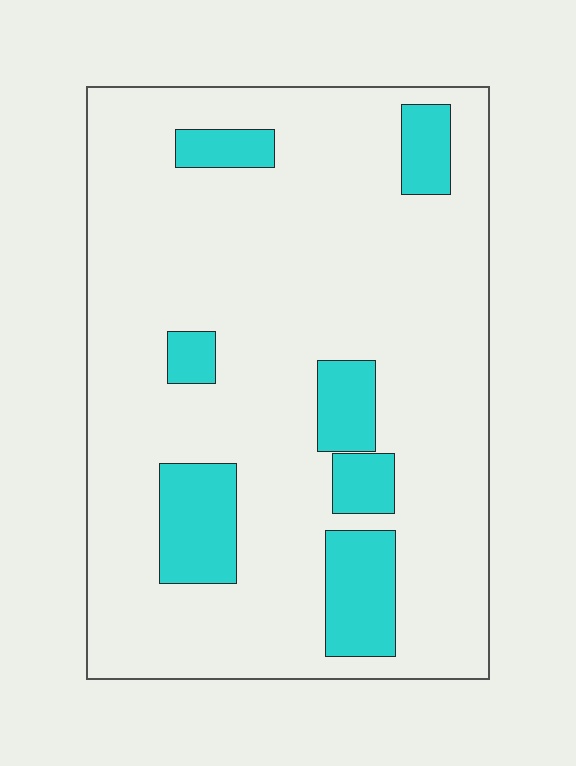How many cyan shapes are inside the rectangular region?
7.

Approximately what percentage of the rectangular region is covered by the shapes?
Approximately 15%.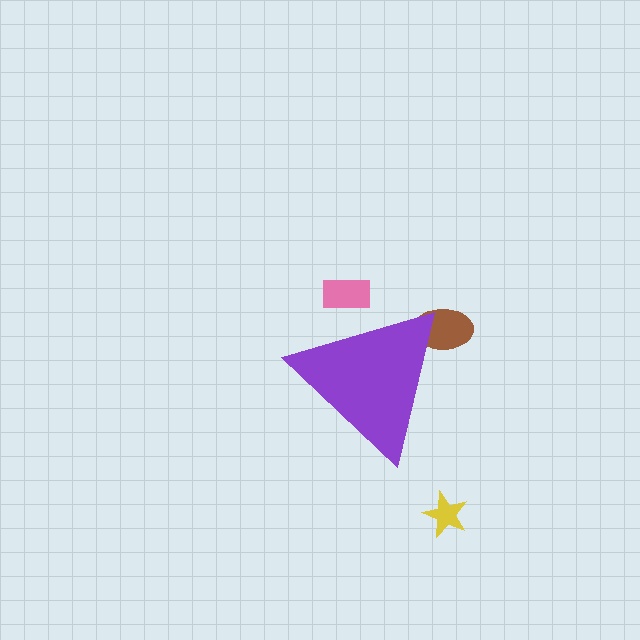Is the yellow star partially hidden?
No, the yellow star is fully visible.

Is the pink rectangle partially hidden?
Yes, the pink rectangle is partially hidden behind the purple triangle.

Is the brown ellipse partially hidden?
Yes, the brown ellipse is partially hidden behind the purple triangle.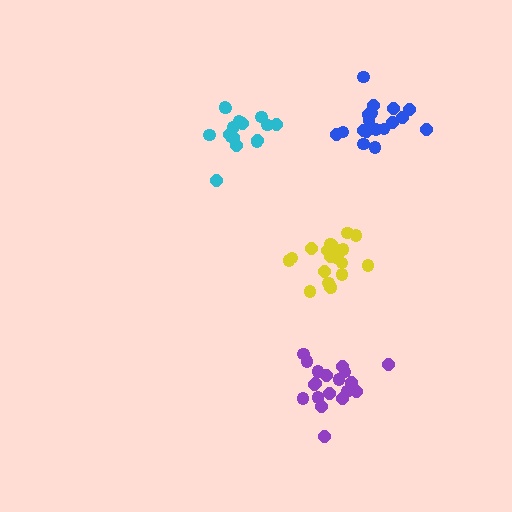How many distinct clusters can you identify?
There are 4 distinct clusters.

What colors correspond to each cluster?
The clusters are colored: cyan, yellow, purple, blue.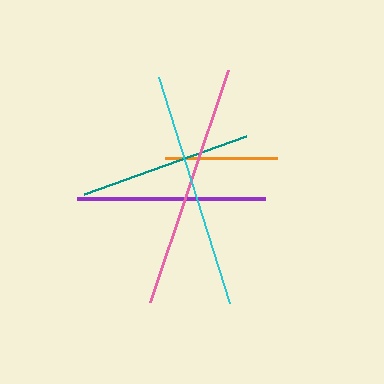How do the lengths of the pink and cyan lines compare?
The pink and cyan lines are approximately the same length.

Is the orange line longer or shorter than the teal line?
The teal line is longer than the orange line.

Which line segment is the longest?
The pink line is the longest at approximately 245 pixels.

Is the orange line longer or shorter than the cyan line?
The cyan line is longer than the orange line.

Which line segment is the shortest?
The orange line is the shortest at approximately 112 pixels.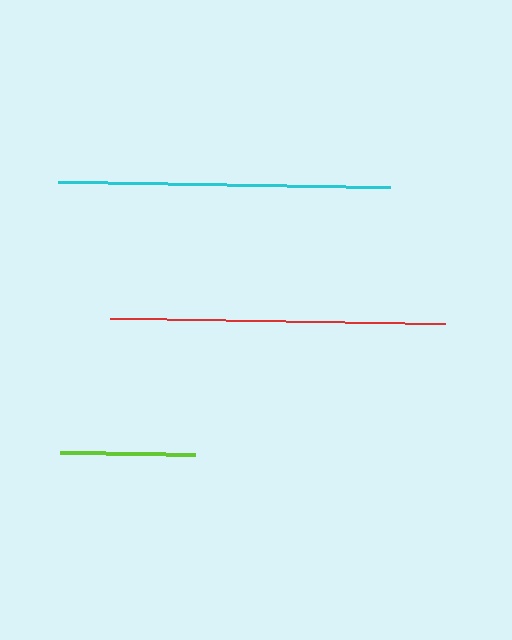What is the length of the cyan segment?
The cyan segment is approximately 332 pixels long.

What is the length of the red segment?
The red segment is approximately 335 pixels long.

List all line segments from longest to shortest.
From longest to shortest: red, cyan, lime.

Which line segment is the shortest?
The lime line is the shortest at approximately 135 pixels.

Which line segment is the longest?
The red line is the longest at approximately 335 pixels.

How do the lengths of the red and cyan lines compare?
The red and cyan lines are approximately the same length.